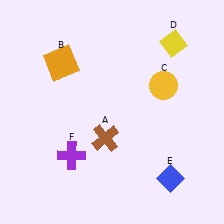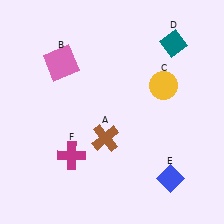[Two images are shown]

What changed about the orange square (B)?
In Image 1, B is orange. In Image 2, it changed to pink.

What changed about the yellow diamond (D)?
In Image 1, D is yellow. In Image 2, it changed to teal.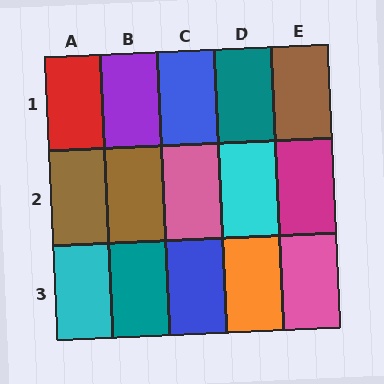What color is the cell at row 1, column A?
Red.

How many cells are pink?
2 cells are pink.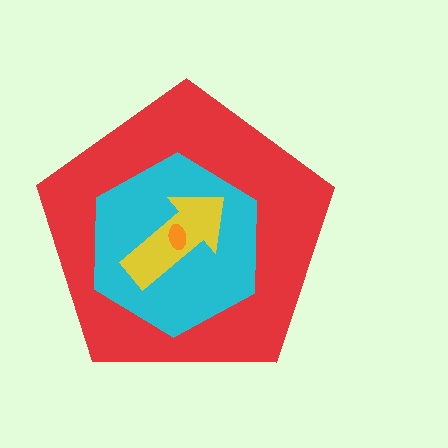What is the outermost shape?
The red pentagon.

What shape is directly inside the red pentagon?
The cyan hexagon.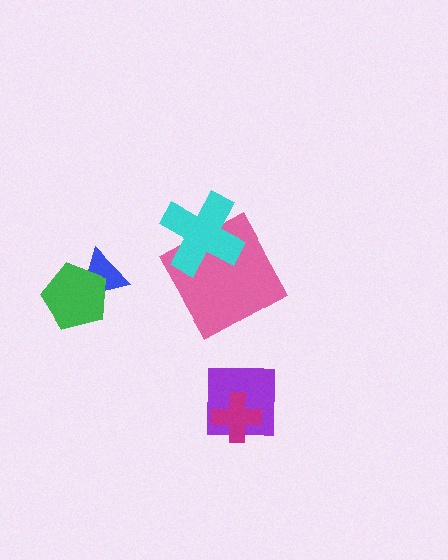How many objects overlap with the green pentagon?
1 object overlaps with the green pentagon.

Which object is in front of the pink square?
The cyan cross is in front of the pink square.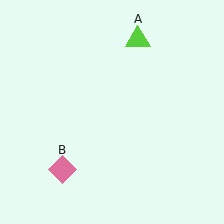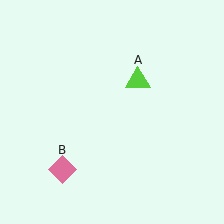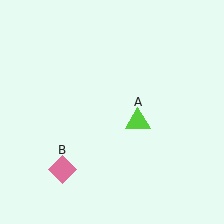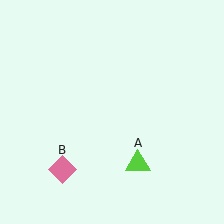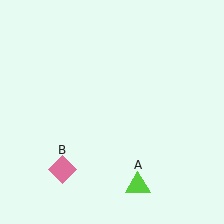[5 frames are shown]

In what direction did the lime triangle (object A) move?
The lime triangle (object A) moved down.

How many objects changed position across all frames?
1 object changed position: lime triangle (object A).